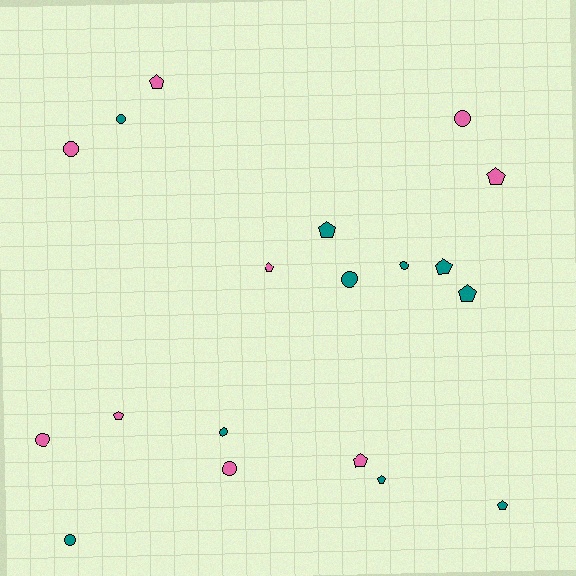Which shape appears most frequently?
Pentagon, with 10 objects.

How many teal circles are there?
There are 5 teal circles.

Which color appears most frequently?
Teal, with 10 objects.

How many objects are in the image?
There are 19 objects.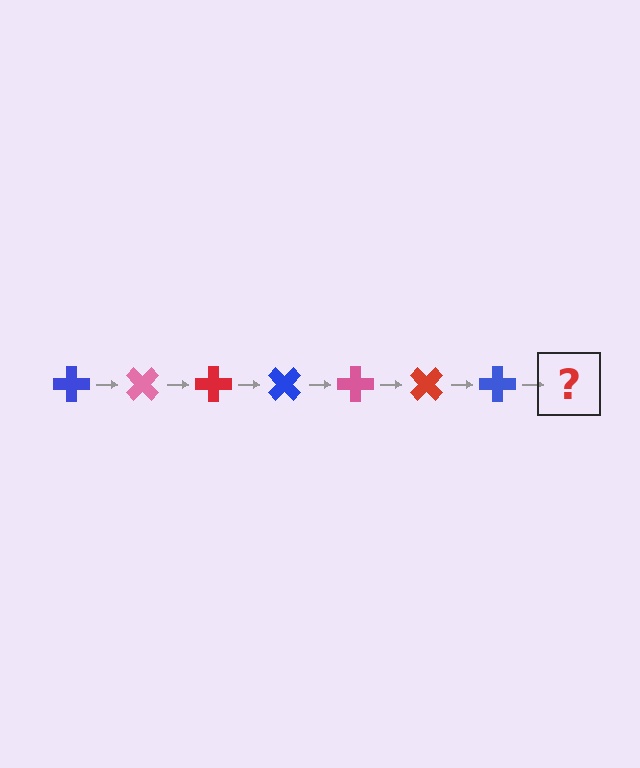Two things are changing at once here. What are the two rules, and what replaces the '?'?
The two rules are that it rotates 45 degrees each step and the color cycles through blue, pink, and red. The '?' should be a pink cross, rotated 315 degrees from the start.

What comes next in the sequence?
The next element should be a pink cross, rotated 315 degrees from the start.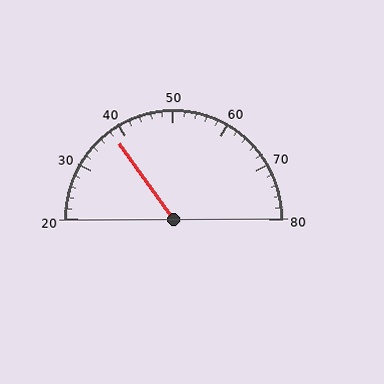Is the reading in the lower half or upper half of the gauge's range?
The reading is in the lower half of the range (20 to 80).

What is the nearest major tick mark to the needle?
The nearest major tick mark is 40.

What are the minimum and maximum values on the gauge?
The gauge ranges from 20 to 80.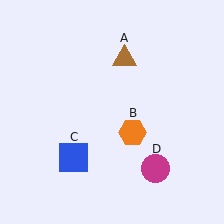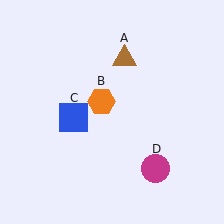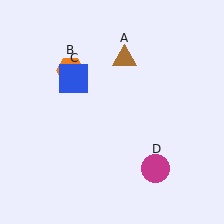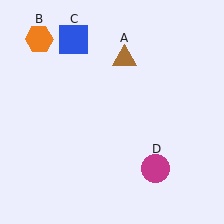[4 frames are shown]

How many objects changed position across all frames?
2 objects changed position: orange hexagon (object B), blue square (object C).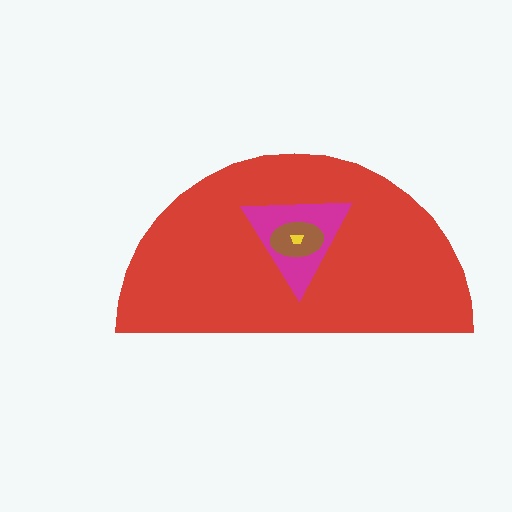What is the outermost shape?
The red semicircle.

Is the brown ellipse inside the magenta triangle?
Yes.